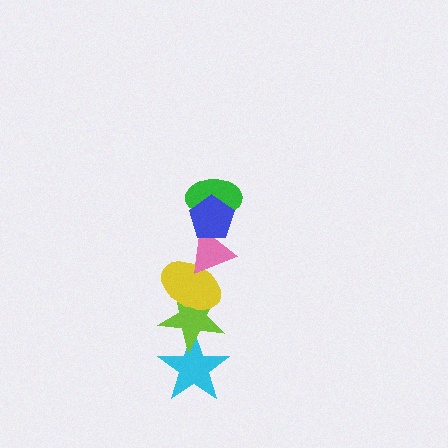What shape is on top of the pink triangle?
The green ellipse is on top of the pink triangle.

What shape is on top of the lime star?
The yellow ellipse is on top of the lime star.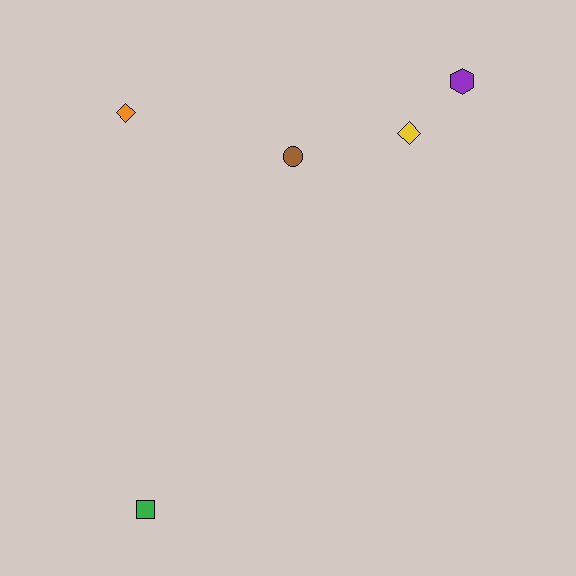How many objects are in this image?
There are 5 objects.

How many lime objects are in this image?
There are no lime objects.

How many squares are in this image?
There is 1 square.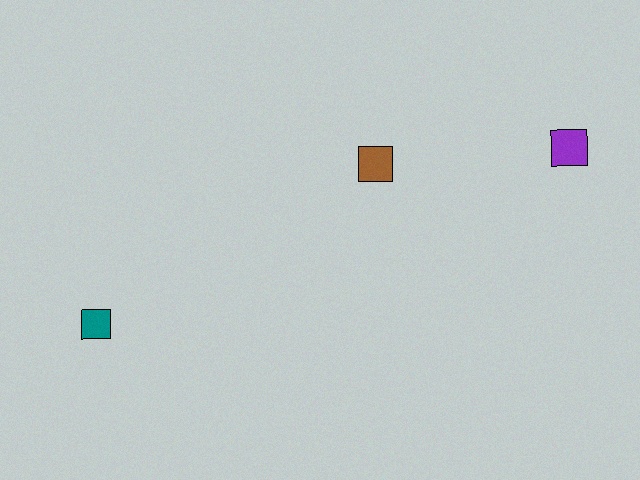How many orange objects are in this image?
There are no orange objects.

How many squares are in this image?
There are 3 squares.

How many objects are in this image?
There are 3 objects.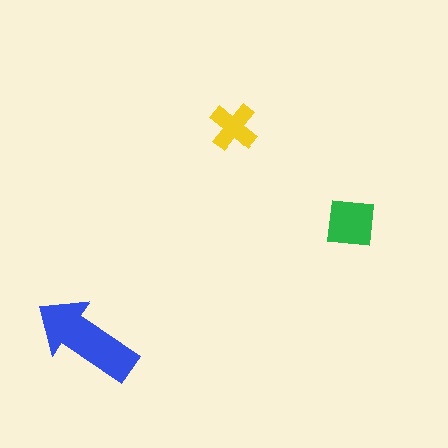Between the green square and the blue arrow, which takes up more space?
The blue arrow.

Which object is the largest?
The blue arrow.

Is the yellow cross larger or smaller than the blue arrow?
Smaller.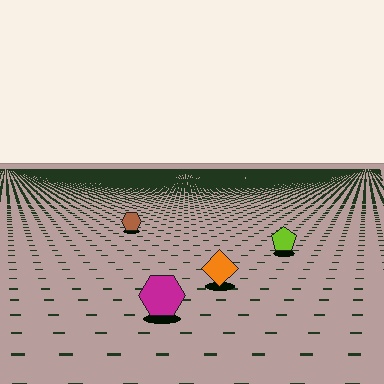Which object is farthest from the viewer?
The brown hexagon is farthest from the viewer. It appears smaller and the ground texture around it is denser.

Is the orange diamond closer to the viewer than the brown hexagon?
Yes. The orange diamond is closer — you can tell from the texture gradient: the ground texture is coarser near it.